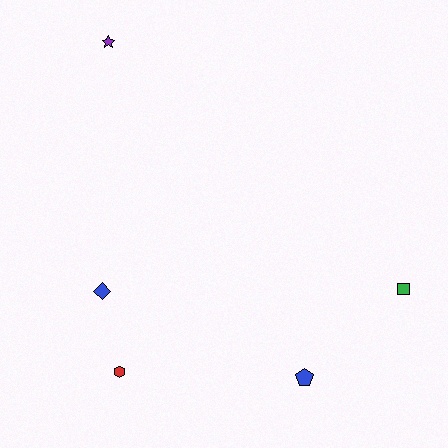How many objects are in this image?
There are 5 objects.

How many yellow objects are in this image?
There are no yellow objects.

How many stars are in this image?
There is 1 star.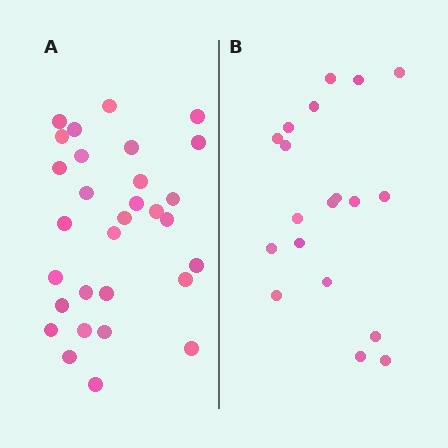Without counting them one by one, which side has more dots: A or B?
Region A (the left region) has more dots.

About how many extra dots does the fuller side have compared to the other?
Region A has roughly 12 or so more dots than region B.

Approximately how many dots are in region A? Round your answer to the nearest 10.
About 30 dots.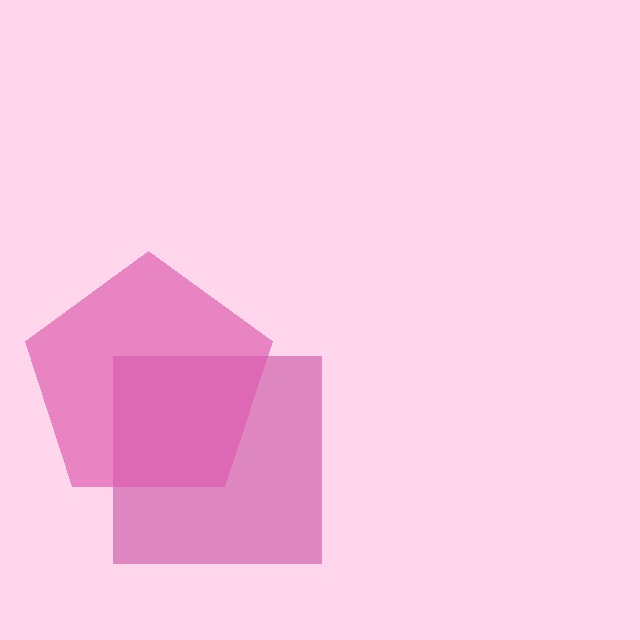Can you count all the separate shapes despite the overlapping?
Yes, there are 2 separate shapes.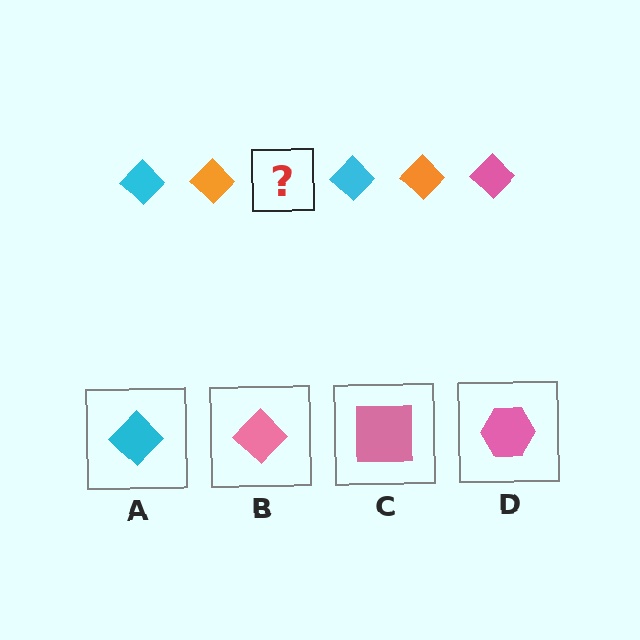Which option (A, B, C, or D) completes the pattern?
B.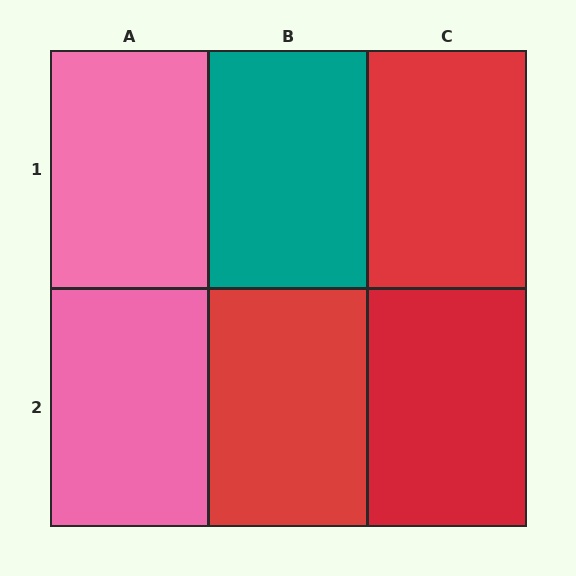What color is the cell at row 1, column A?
Pink.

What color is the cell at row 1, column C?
Red.